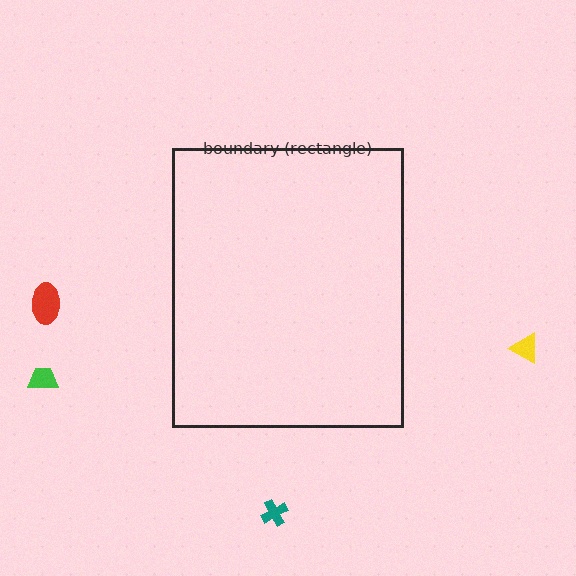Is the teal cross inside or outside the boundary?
Outside.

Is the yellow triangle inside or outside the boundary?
Outside.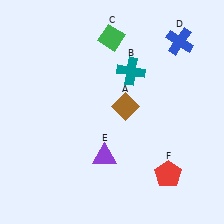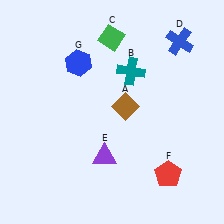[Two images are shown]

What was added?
A blue hexagon (G) was added in Image 2.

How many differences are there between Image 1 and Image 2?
There is 1 difference between the two images.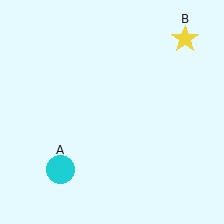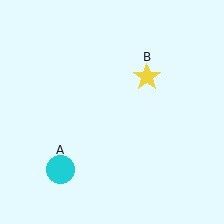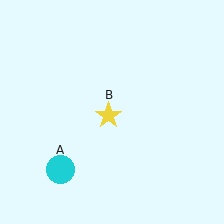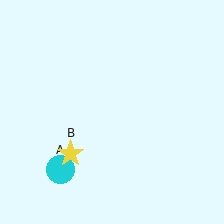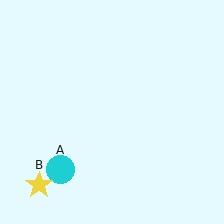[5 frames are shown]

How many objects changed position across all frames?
1 object changed position: yellow star (object B).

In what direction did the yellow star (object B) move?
The yellow star (object B) moved down and to the left.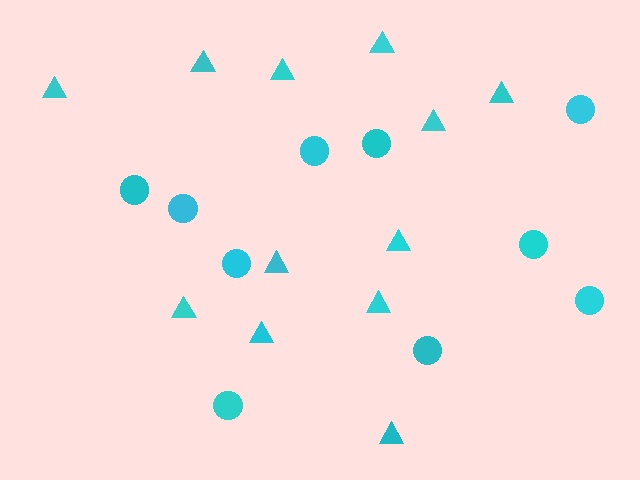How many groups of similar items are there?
There are 2 groups: one group of triangles (12) and one group of circles (10).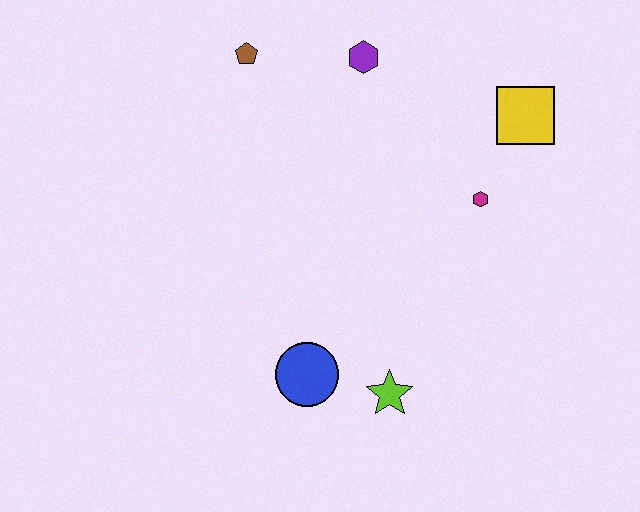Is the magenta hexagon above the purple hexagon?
No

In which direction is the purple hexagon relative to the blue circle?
The purple hexagon is above the blue circle.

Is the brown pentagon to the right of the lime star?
No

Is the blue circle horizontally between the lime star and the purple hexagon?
No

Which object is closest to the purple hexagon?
The brown pentagon is closest to the purple hexagon.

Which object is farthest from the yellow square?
The blue circle is farthest from the yellow square.